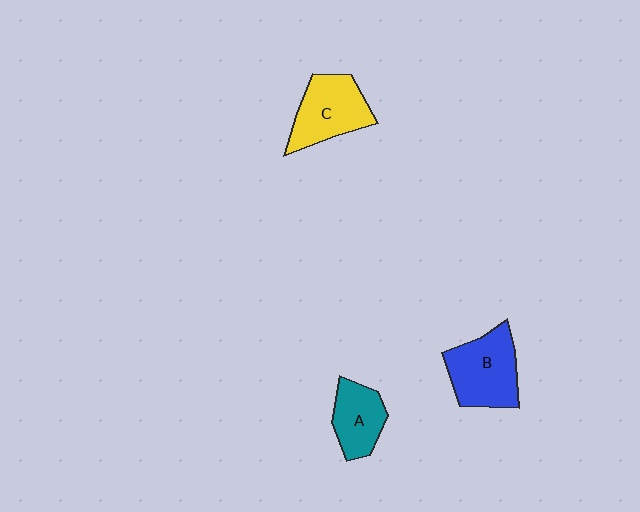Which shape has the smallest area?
Shape A (teal).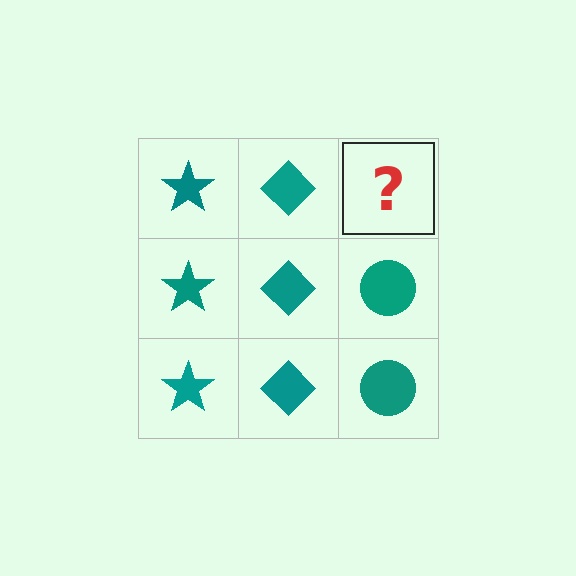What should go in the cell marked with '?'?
The missing cell should contain a teal circle.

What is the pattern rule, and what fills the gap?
The rule is that each column has a consistent shape. The gap should be filled with a teal circle.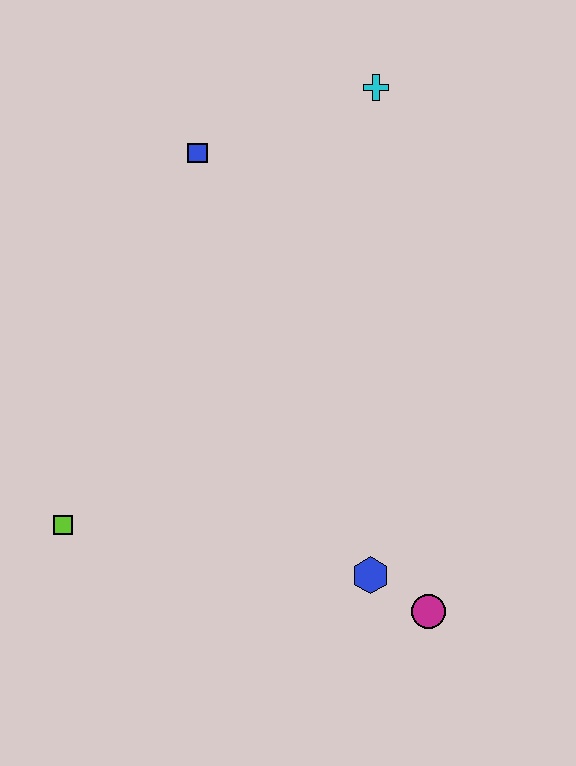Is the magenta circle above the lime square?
No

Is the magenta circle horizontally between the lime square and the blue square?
No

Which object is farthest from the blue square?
The magenta circle is farthest from the blue square.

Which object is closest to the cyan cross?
The blue square is closest to the cyan cross.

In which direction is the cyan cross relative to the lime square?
The cyan cross is above the lime square.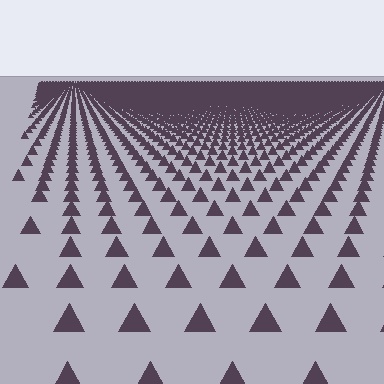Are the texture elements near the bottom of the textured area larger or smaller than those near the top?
Larger. Near the bottom, elements are closer to the viewer and appear at a bigger on-screen size.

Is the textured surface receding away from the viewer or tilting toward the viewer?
The surface is receding away from the viewer. Texture elements get smaller and denser toward the top.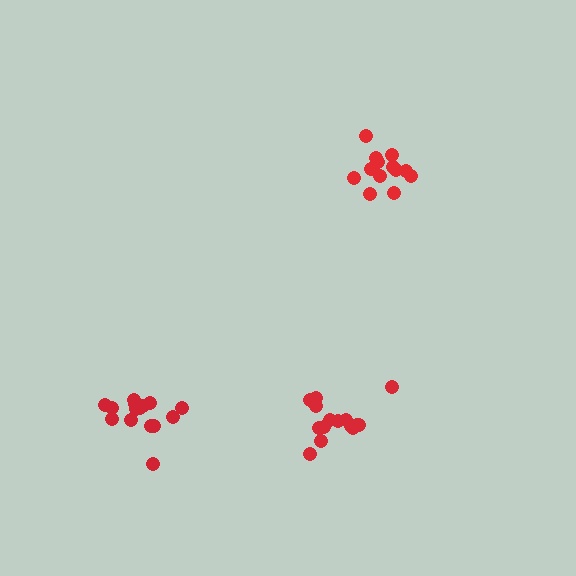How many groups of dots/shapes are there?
There are 3 groups.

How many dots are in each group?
Group 1: 13 dots, Group 2: 15 dots, Group 3: 15 dots (43 total).